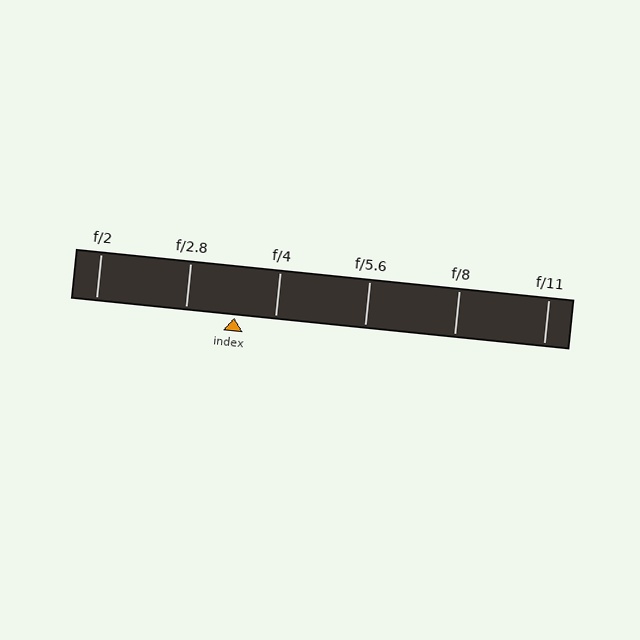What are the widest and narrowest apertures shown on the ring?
The widest aperture shown is f/2 and the narrowest is f/11.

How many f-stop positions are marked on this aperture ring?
There are 6 f-stop positions marked.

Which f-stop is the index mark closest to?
The index mark is closest to f/4.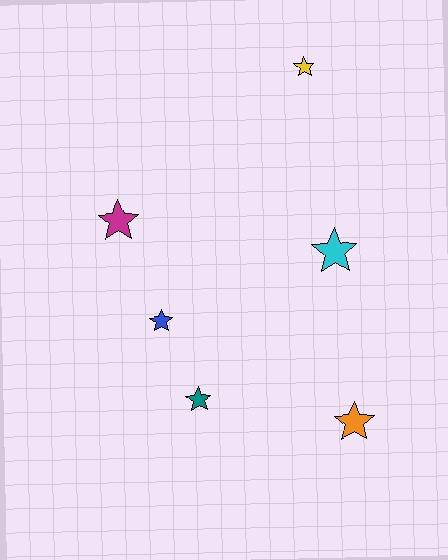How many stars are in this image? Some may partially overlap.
There are 6 stars.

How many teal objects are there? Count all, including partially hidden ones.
There is 1 teal object.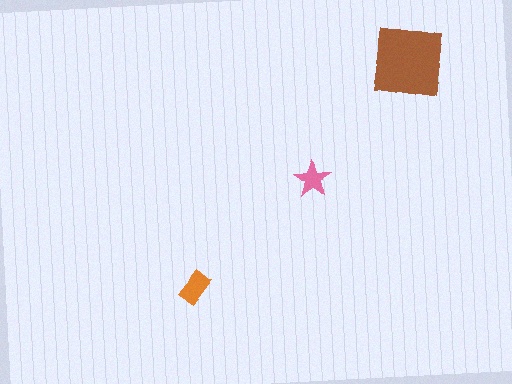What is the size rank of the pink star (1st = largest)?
3rd.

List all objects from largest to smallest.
The brown square, the orange rectangle, the pink star.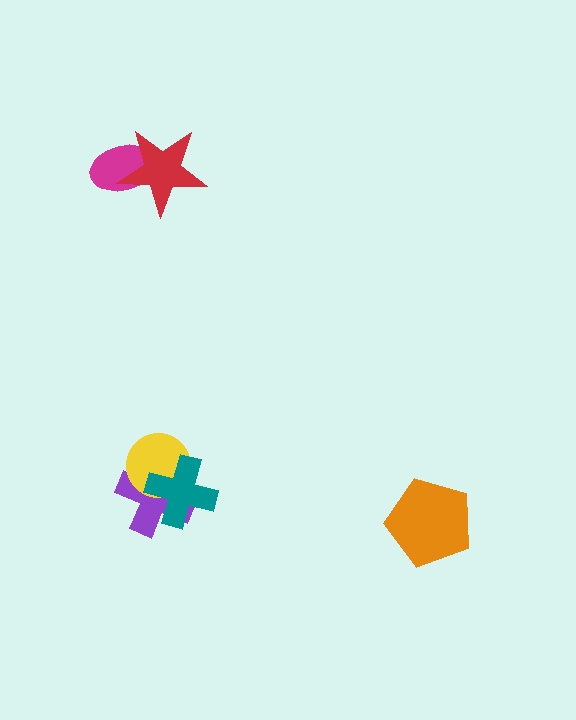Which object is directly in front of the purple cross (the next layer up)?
The yellow circle is directly in front of the purple cross.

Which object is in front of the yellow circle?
The teal cross is in front of the yellow circle.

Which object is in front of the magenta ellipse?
The red star is in front of the magenta ellipse.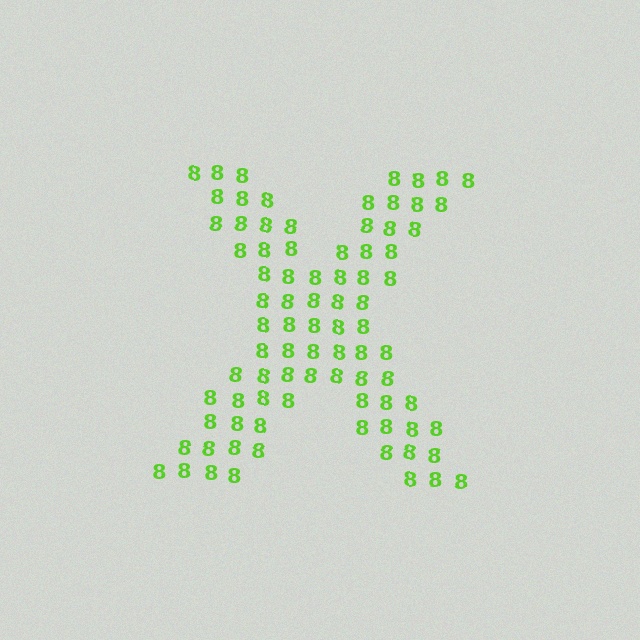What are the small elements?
The small elements are digit 8's.